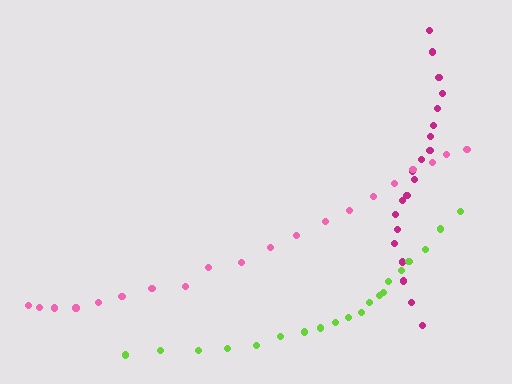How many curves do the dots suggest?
There are 3 distinct paths.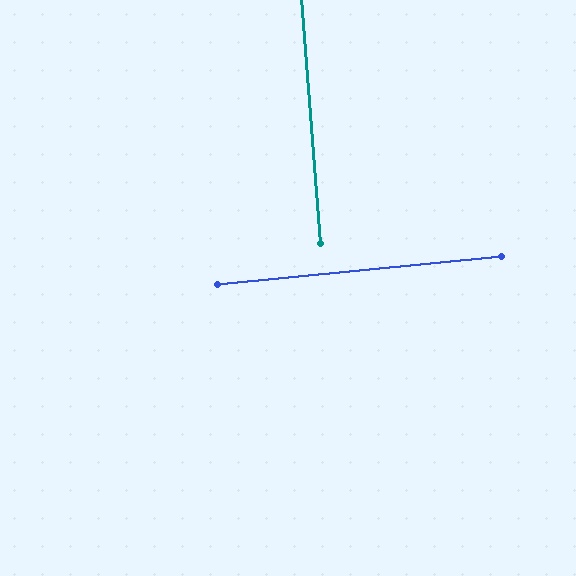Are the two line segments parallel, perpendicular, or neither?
Perpendicular — they meet at approximately 89°.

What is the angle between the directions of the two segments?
Approximately 89 degrees.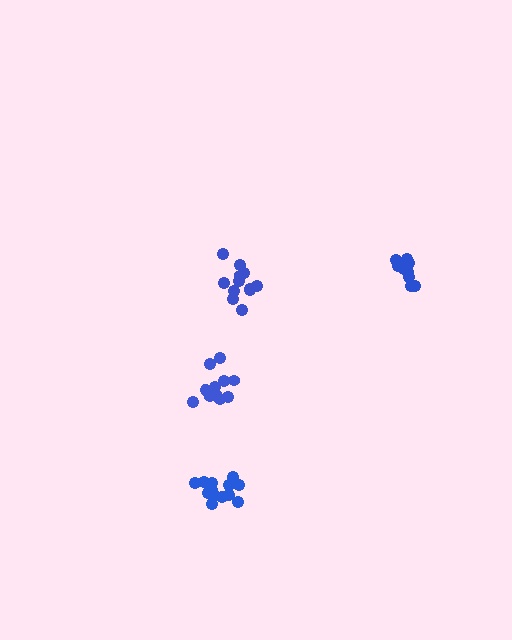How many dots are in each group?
Group 1: 12 dots, Group 2: 13 dots, Group 3: 12 dots, Group 4: 12 dots (49 total).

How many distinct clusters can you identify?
There are 4 distinct clusters.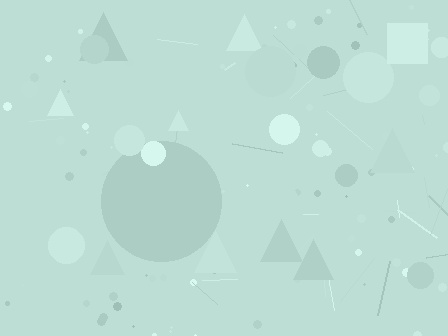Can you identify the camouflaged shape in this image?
The camouflaged shape is a circle.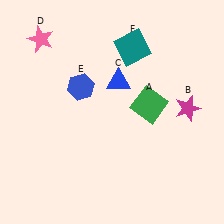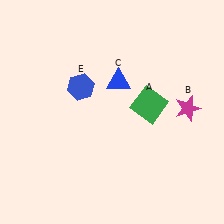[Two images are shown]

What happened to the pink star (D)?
The pink star (D) was removed in Image 2. It was in the top-left area of Image 1.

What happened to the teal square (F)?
The teal square (F) was removed in Image 2. It was in the top-right area of Image 1.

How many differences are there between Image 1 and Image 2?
There are 2 differences between the two images.